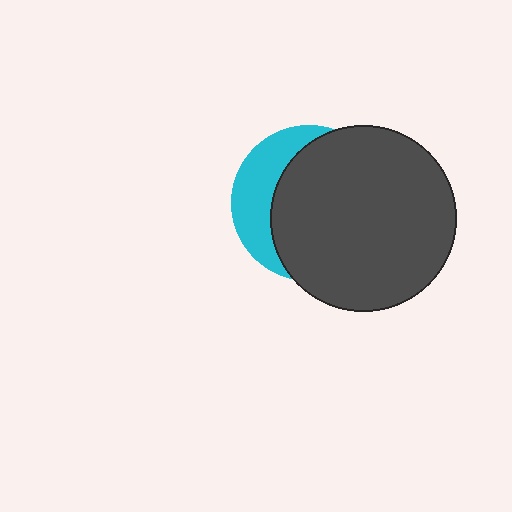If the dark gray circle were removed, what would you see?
You would see the complete cyan circle.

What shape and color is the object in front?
The object in front is a dark gray circle.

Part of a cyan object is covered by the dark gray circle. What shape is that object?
It is a circle.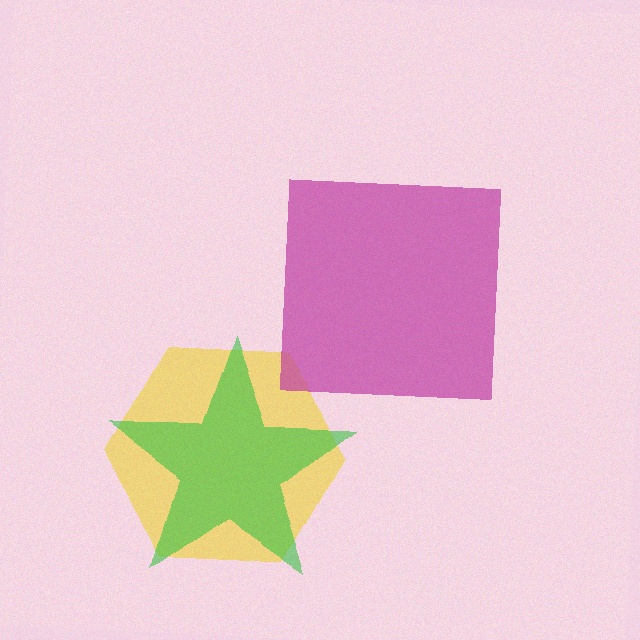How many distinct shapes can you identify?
There are 3 distinct shapes: a yellow hexagon, a magenta square, a green star.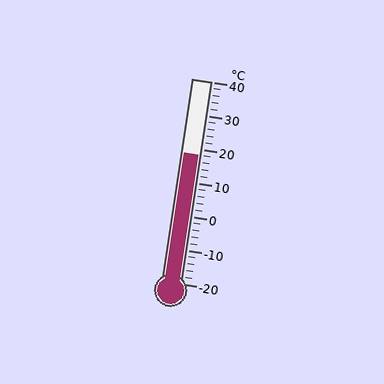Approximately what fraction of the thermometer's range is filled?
The thermometer is filled to approximately 65% of its range.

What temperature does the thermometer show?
The thermometer shows approximately 18°C.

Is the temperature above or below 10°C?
The temperature is above 10°C.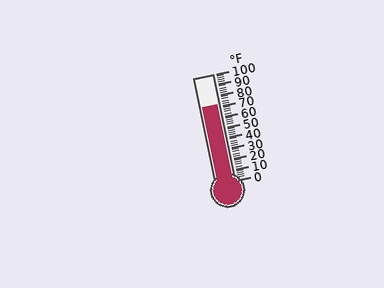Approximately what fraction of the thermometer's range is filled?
The thermometer is filled to approximately 70% of its range.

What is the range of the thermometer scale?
The thermometer scale ranges from 0°F to 100°F.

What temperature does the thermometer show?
The thermometer shows approximately 72°F.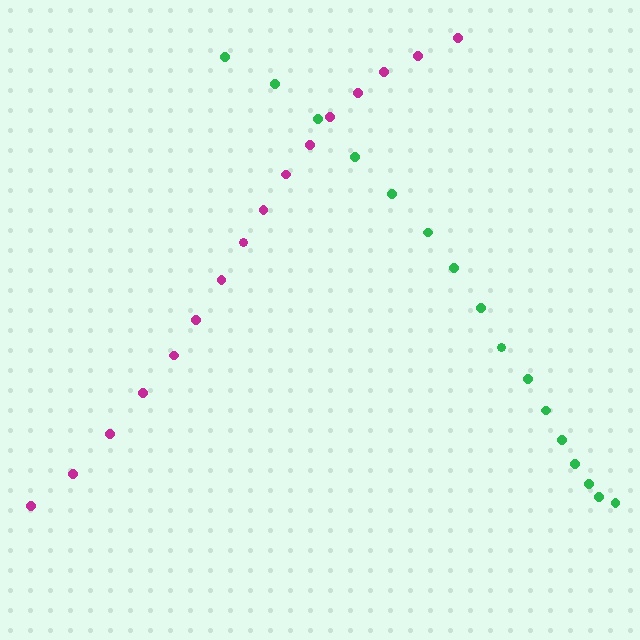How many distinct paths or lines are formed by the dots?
There are 2 distinct paths.